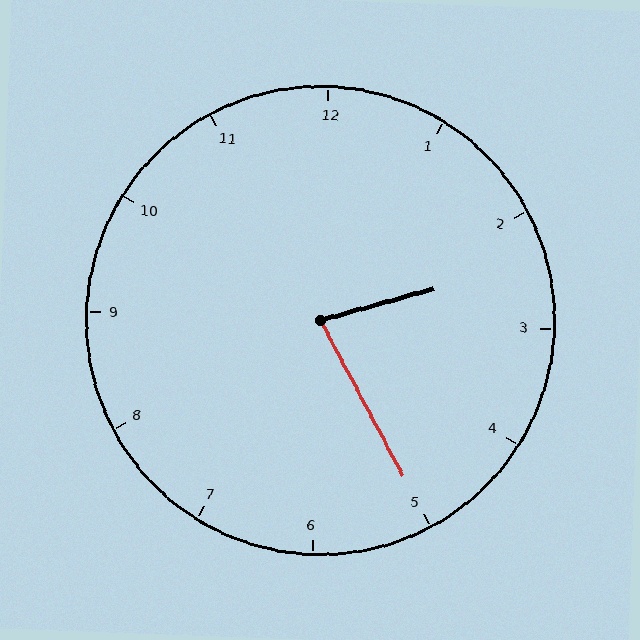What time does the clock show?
2:25.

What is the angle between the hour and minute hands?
Approximately 78 degrees.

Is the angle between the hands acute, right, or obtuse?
It is acute.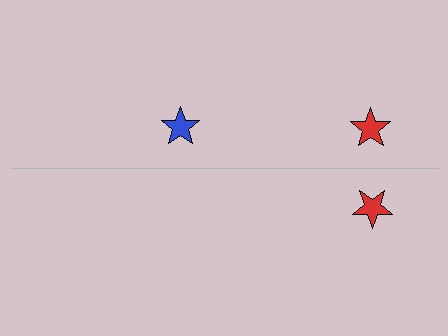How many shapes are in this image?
There are 3 shapes in this image.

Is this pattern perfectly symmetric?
No, the pattern is not perfectly symmetric. A blue star is missing from the bottom side.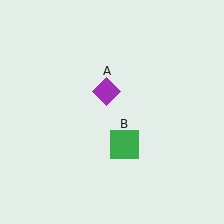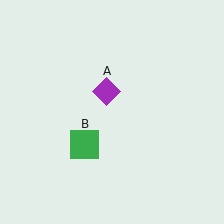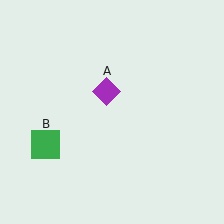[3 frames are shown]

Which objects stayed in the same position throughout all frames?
Purple diamond (object A) remained stationary.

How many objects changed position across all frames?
1 object changed position: green square (object B).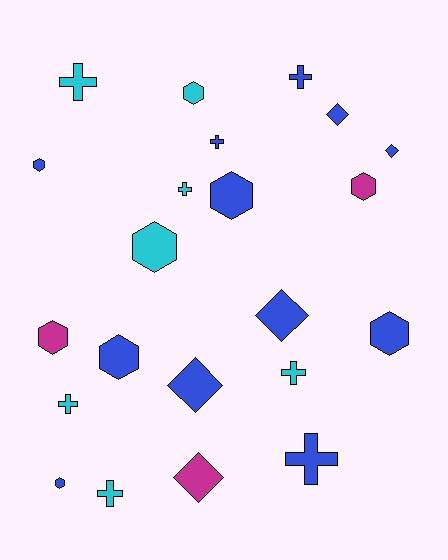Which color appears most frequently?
Blue, with 12 objects.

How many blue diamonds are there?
There are 4 blue diamonds.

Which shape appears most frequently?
Hexagon, with 9 objects.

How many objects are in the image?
There are 22 objects.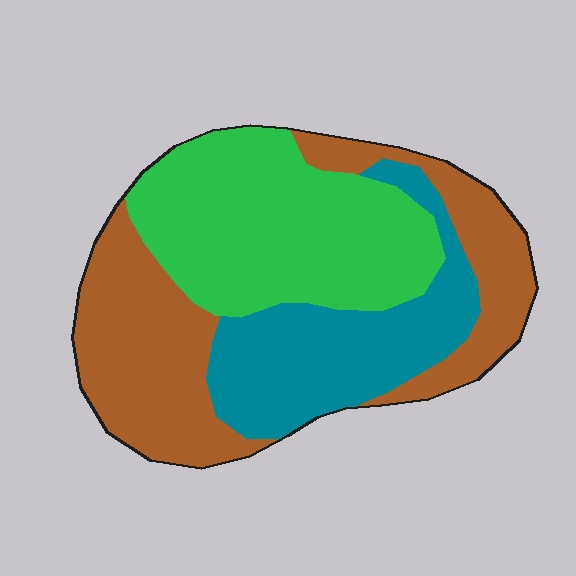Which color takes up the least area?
Teal, at roughly 25%.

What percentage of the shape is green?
Green covers roughly 35% of the shape.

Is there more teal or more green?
Green.